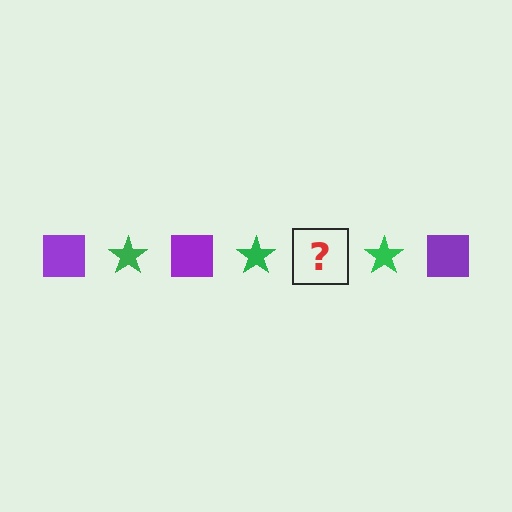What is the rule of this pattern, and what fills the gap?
The rule is that the pattern alternates between purple square and green star. The gap should be filled with a purple square.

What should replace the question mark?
The question mark should be replaced with a purple square.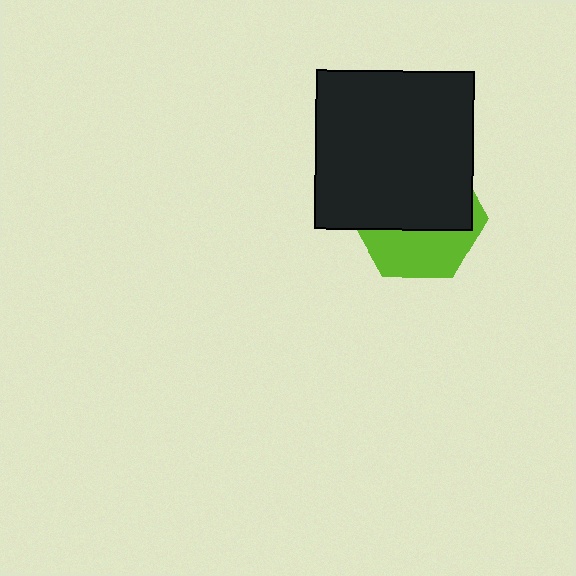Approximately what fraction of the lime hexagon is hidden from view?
Roughly 62% of the lime hexagon is hidden behind the black square.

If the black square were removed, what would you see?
You would see the complete lime hexagon.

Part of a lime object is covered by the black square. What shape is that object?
It is a hexagon.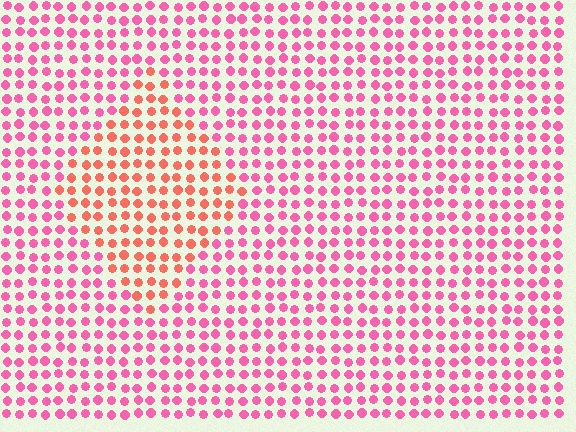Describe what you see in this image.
The image is filled with small pink elements in a uniform arrangement. A diamond-shaped region is visible where the elements are tinted to a slightly different hue, forming a subtle color boundary.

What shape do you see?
I see a diamond.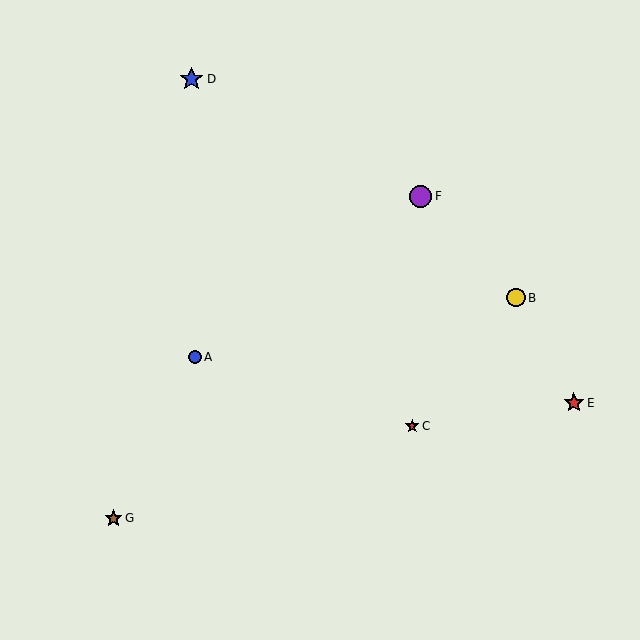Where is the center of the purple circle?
The center of the purple circle is at (421, 196).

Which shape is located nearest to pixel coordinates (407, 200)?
The purple circle (labeled F) at (421, 196) is nearest to that location.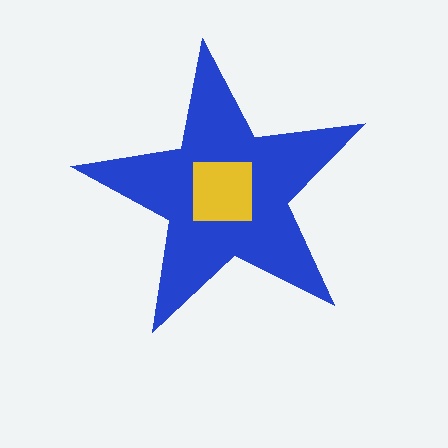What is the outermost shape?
The blue star.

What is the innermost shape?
The yellow square.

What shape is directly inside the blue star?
The yellow square.